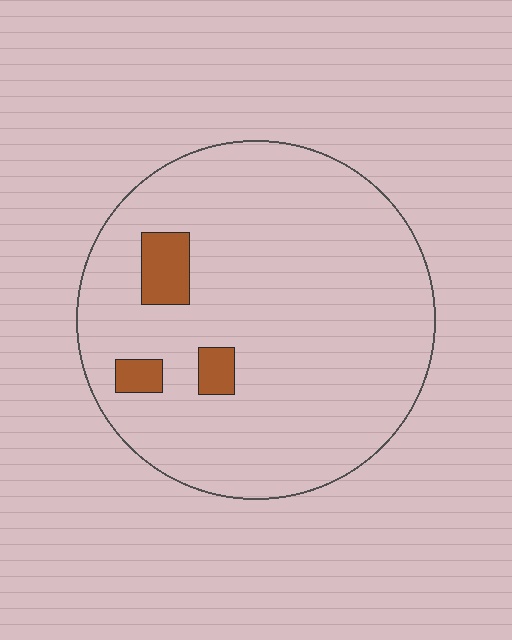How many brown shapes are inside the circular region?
3.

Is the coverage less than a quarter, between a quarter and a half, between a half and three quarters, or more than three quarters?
Less than a quarter.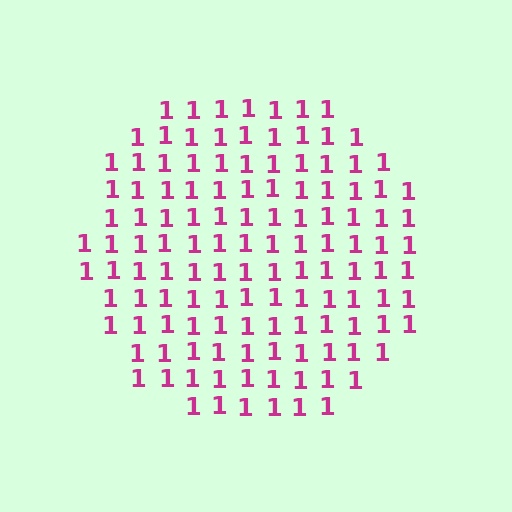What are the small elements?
The small elements are digit 1's.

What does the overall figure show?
The overall figure shows a circle.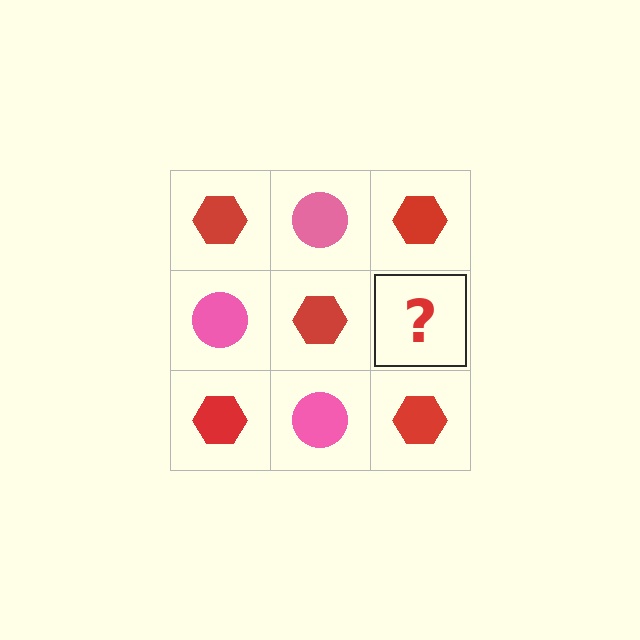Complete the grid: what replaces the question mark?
The question mark should be replaced with a pink circle.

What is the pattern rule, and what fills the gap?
The rule is that it alternates red hexagon and pink circle in a checkerboard pattern. The gap should be filled with a pink circle.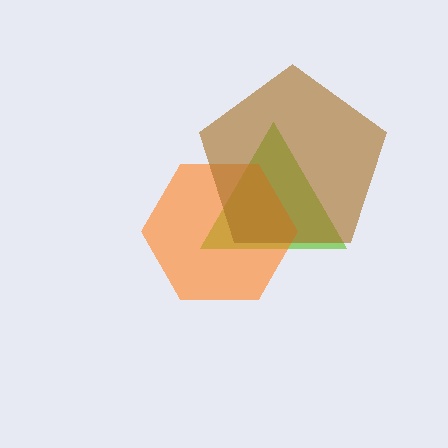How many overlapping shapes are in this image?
There are 3 overlapping shapes in the image.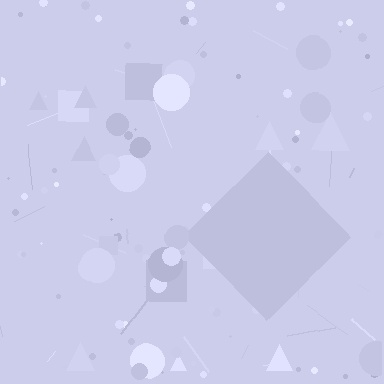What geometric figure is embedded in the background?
A diamond is embedded in the background.